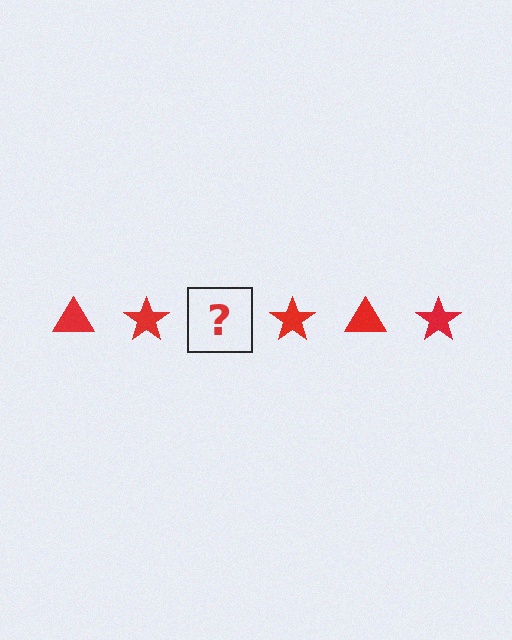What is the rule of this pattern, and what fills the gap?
The rule is that the pattern cycles through triangle, star shapes in red. The gap should be filled with a red triangle.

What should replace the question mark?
The question mark should be replaced with a red triangle.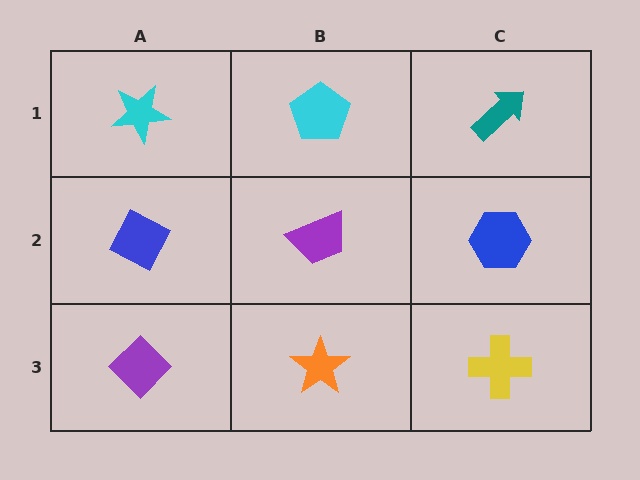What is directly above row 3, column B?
A purple trapezoid.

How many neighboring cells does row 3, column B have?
3.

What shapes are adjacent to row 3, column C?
A blue hexagon (row 2, column C), an orange star (row 3, column B).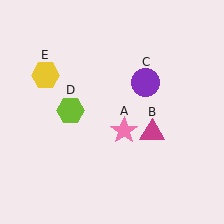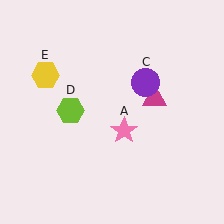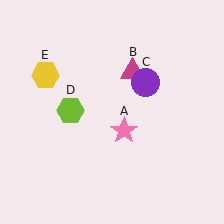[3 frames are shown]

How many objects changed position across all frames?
1 object changed position: magenta triangle (object B).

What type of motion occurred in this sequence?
The magenta triangle (object B) rotated counterclockwise around the center of the scene.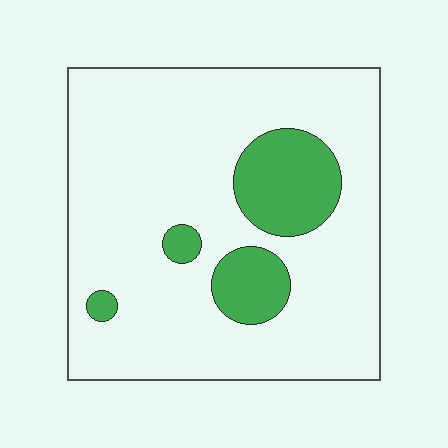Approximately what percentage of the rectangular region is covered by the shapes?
Approximately 15%.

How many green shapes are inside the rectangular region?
4.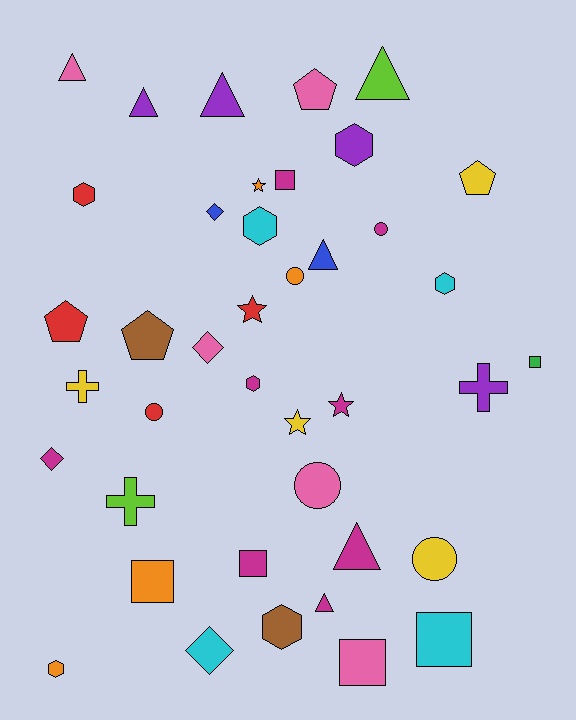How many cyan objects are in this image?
There are 4 cyan objects.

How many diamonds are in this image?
There are 4 diamonds.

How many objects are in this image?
There are 40 objects.